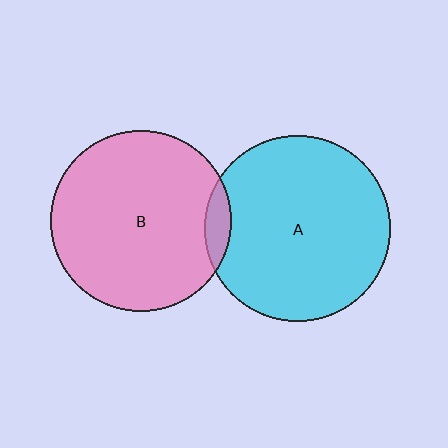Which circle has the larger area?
Circle A (cyan).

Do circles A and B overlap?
Yes.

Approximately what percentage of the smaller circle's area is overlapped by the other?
Approximately 5%.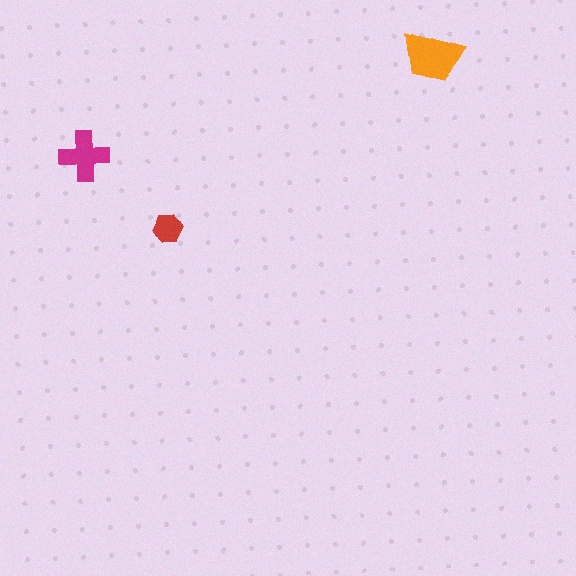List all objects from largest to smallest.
The orange trapezoid, the magenta cross, the red hexagon.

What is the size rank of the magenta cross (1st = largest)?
2nd.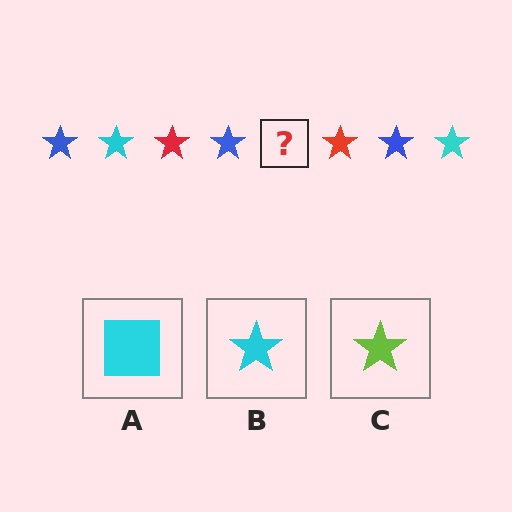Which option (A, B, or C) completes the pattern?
B.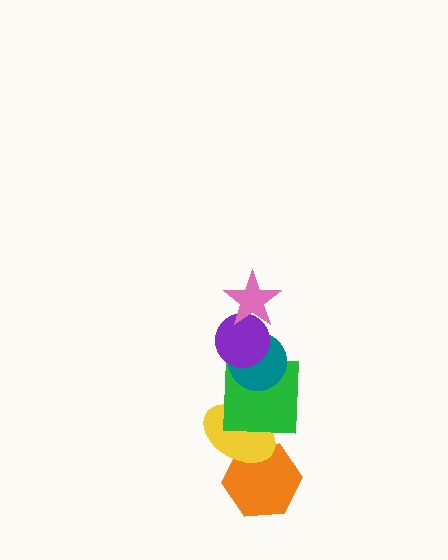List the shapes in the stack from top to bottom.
From top to bottom: the pink star, the purple circle, the teal circle, the green square, the yellow ellipse, the orange hexagon.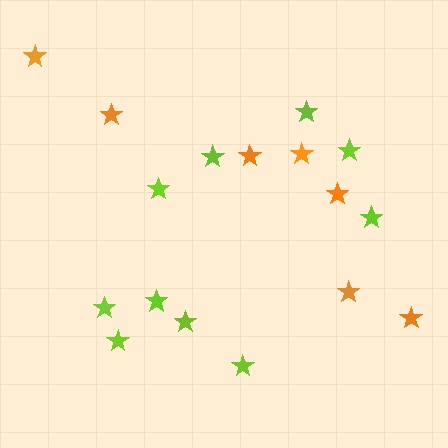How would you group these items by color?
There are 2 groups: one group of lime stars (10) and one group of orange stars (7).